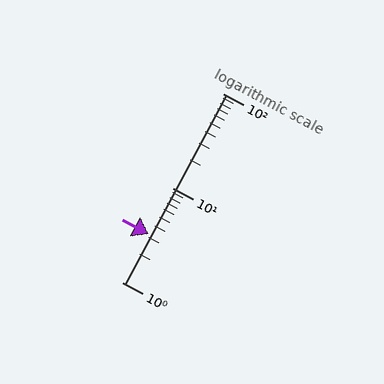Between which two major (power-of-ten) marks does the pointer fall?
The pointer is between 1 and 10.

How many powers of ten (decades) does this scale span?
The scale spans 2 decades, from 1 to 100.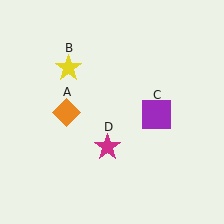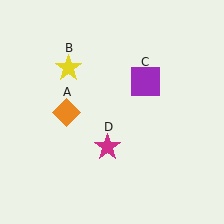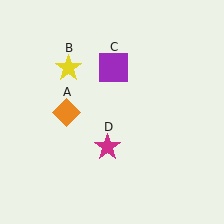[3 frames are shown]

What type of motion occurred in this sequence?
The purple square (object C) rotated counterclockwise around the center of the scene.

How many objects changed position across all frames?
1 object changed position: purple square (object C).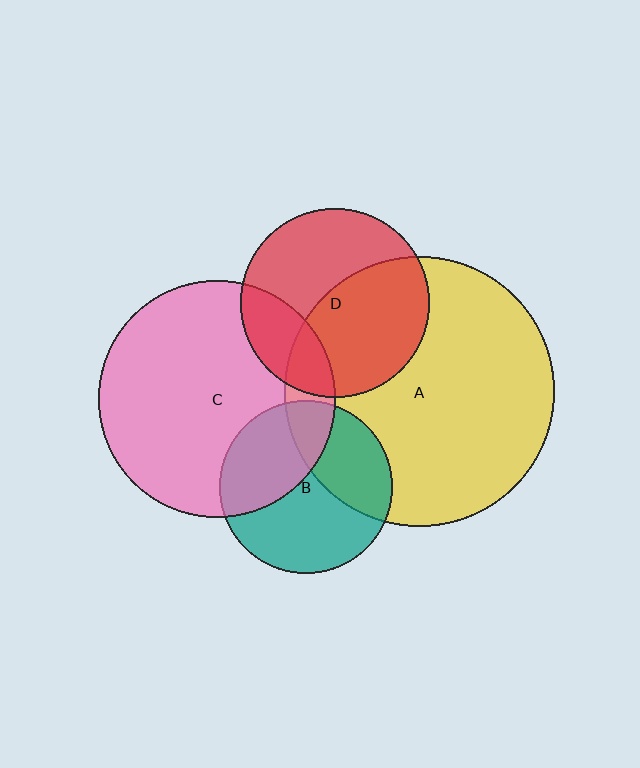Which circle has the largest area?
Circle A (yellow).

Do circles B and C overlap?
Yes.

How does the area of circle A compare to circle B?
Approximately 2.4 times.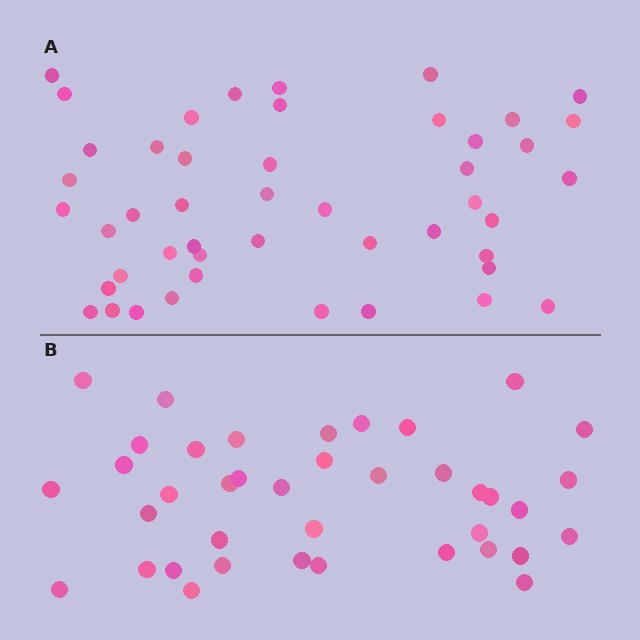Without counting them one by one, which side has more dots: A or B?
Region A (the top region) has more dots.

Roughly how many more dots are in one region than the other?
Region A has roughly 8 or so more dots than region B.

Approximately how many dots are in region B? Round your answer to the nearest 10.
About 40 dots. (The exact count is 39, which rounds to 40.)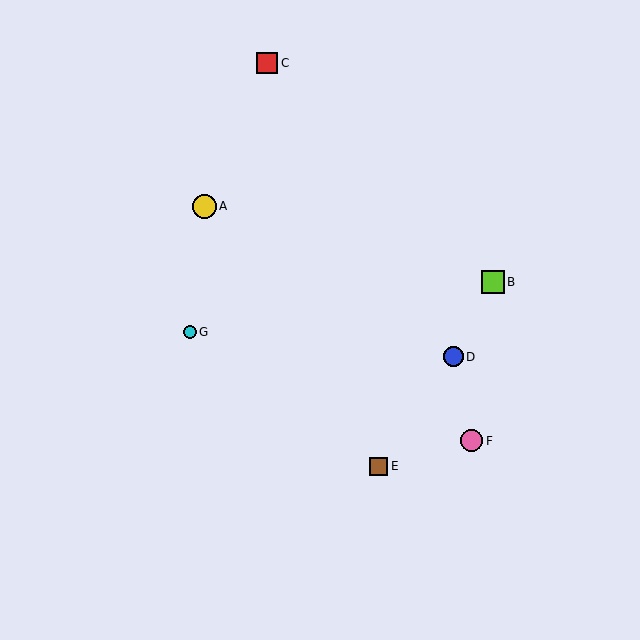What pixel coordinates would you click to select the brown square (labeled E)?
Click at (379, 466) to select the brown square E.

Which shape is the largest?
The yellow circle (labeled A) is the largest.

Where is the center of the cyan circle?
The center of the cyan circle is at (190, 332).